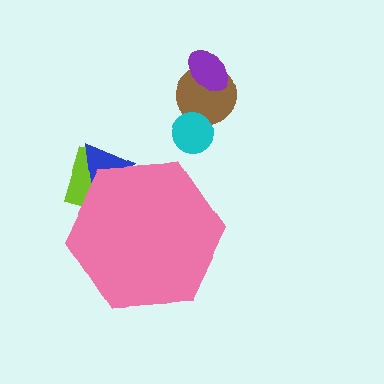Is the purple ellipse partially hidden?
No, the purple ellipse is fully visible.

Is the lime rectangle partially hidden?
Yes, the lime rectangle is partially hidden behind the pink hexagon.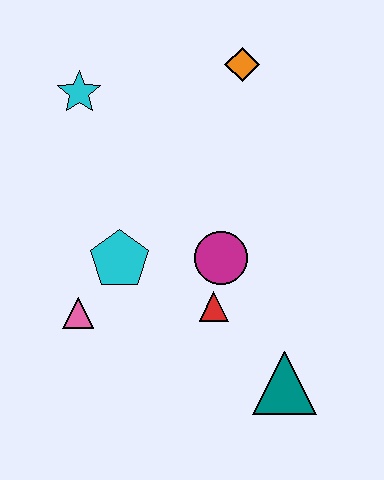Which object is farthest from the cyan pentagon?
The orange diamond is farthest from the cyan pentagon.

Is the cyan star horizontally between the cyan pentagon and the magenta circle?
No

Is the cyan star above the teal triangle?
Yes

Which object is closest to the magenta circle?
The red triangle is closest to the magenta circle.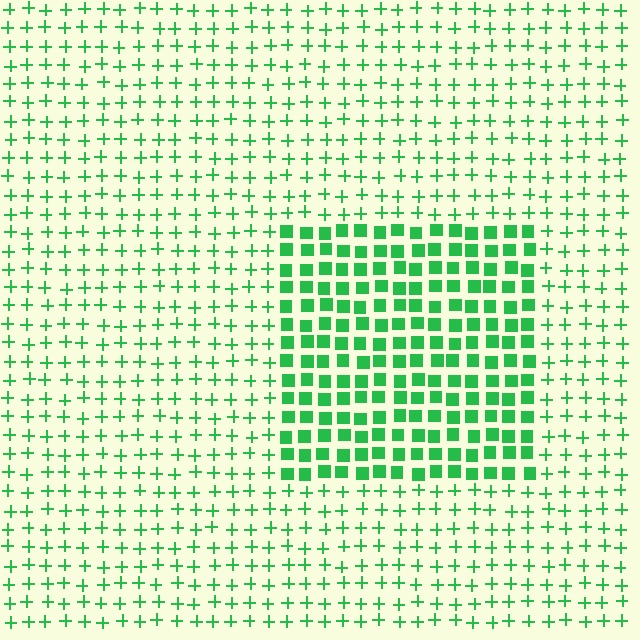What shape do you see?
I see a rectangle.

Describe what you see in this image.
The image is filled with small green elements arranged in a uniform grid. A rectangle-shaped region contains squares, while the surrounding area contains plus signs. The boundary is defined purely by the change in element shape.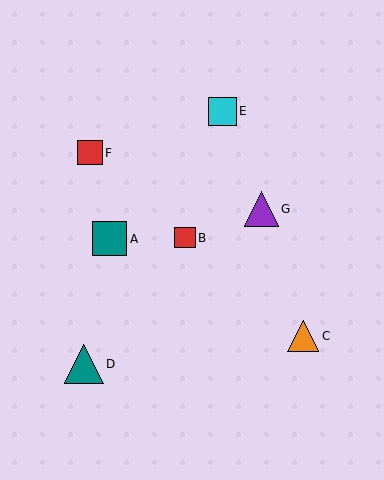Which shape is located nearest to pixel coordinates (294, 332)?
The orange triangle (labeled C) at (303, 336) is nearest to that location.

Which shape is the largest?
The teal triangle (labeled D) is the largest.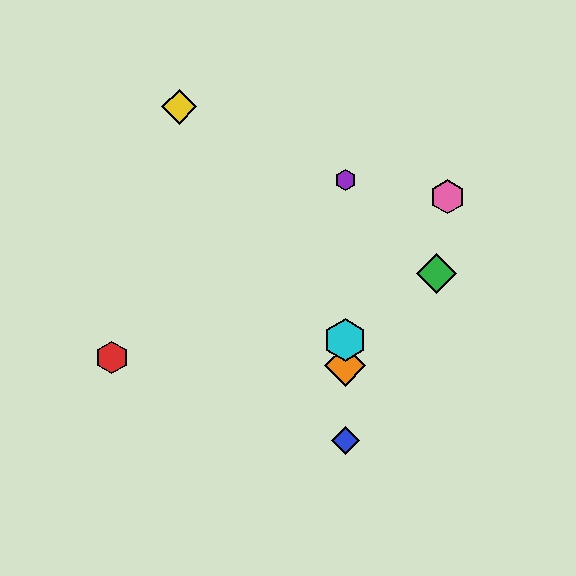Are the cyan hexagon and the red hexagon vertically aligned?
No, the cyan hexagon is at x≈345 and the red hexagon is at x≈112.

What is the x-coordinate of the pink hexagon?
The pink hexagon is at x≈447.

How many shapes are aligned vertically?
4 shapes (the blue diamond, the purple hexagon, the orange diamond, the cyan hexagon) are aligned vertically.